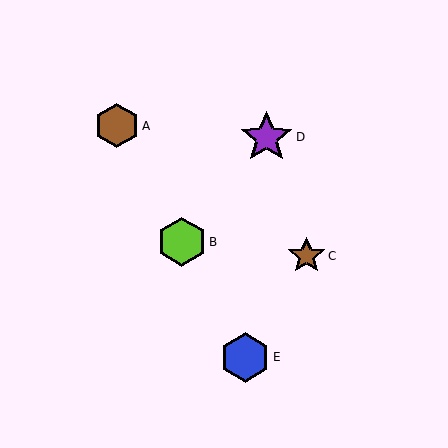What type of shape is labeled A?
Shape A is a brown hexagon.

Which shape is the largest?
The purple star (labeled D) is the largest.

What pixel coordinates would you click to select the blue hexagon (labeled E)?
Click at (245, 357) to select the blue hexagon E.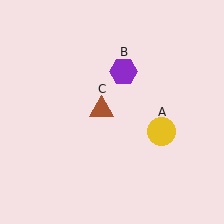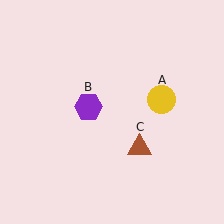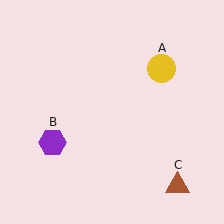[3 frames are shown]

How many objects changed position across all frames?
3 objects changed position: yellow circle (object A), purple hexagon (object B), brown triangle (object C).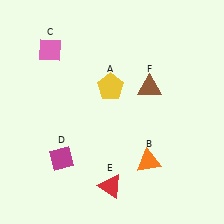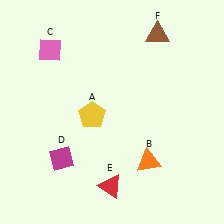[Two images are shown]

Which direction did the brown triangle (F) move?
The brown triangle (F) moved up.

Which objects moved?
The objects that moved are: the yellow pentagon (A), the brown triangle (F).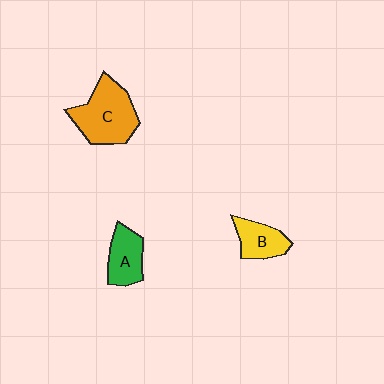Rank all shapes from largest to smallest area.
From largest to smallest: C (orange), A (green), B (yellow).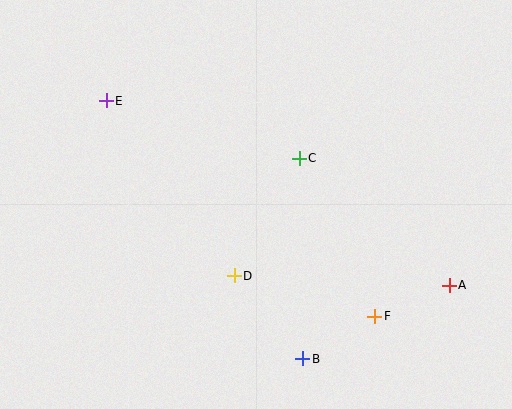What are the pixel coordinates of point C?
Point C is at (299, 158).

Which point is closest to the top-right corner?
Point C is closest to the top-right corner.